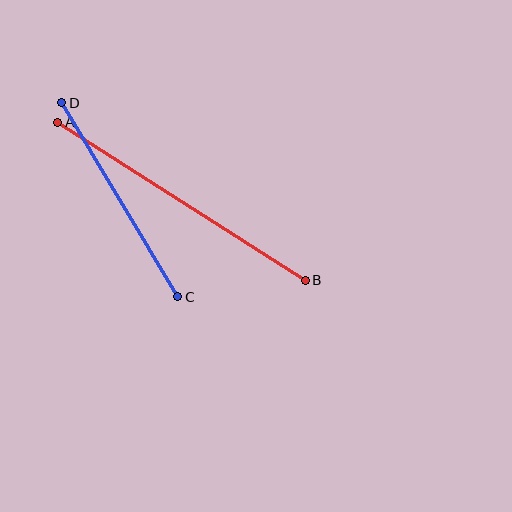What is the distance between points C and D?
The distance is approximately 226 pixels.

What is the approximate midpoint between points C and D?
The midpoint is at approximately (120, 200) pixels.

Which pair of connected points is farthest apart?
Points A and B are farthest apart.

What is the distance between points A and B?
The distance is approximately 294 pixels.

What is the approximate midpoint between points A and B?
The midpoint is at approximately (181, 201) pixels.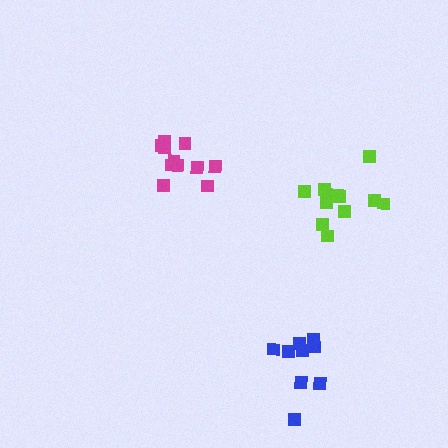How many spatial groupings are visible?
There are 3 spatial groupings.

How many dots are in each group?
Group 1: 12 dots, Group 2: 11 dots, Group 3: 9 dots (32 total).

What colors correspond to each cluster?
The clusters are colored: lime, magenta, blue.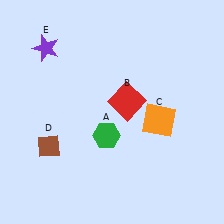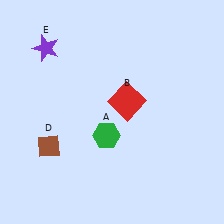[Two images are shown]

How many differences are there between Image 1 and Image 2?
There is 1 difference between the two images.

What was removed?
The orange square (C) was removed in Image 2.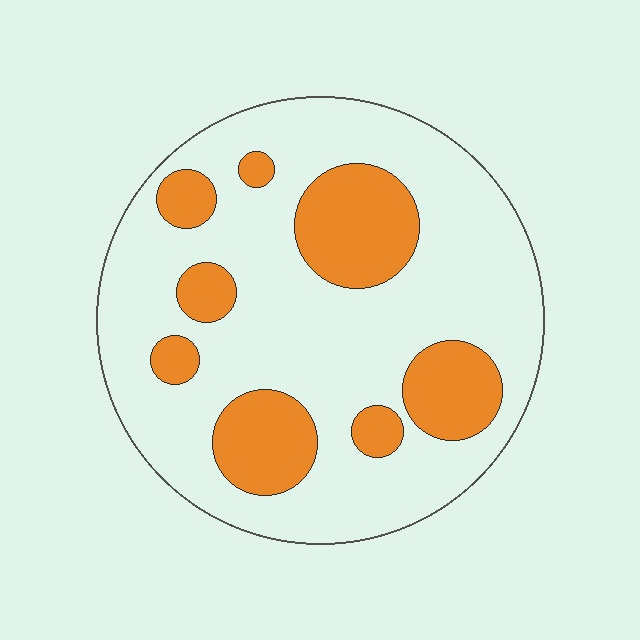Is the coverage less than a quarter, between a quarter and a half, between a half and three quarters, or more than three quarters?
Between a quarter and a half.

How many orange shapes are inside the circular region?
8.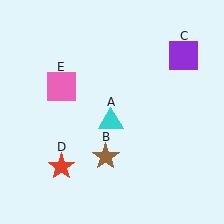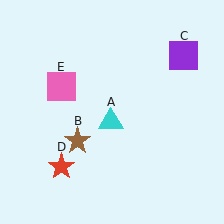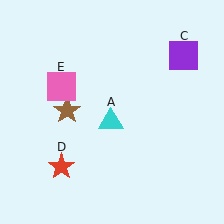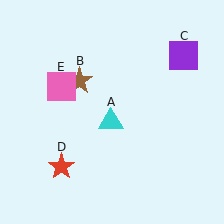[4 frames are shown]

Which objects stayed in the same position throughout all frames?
Cyan triangle (object A) and purple square (object C) and red star (object D) and pink square (object E) remained stationary.